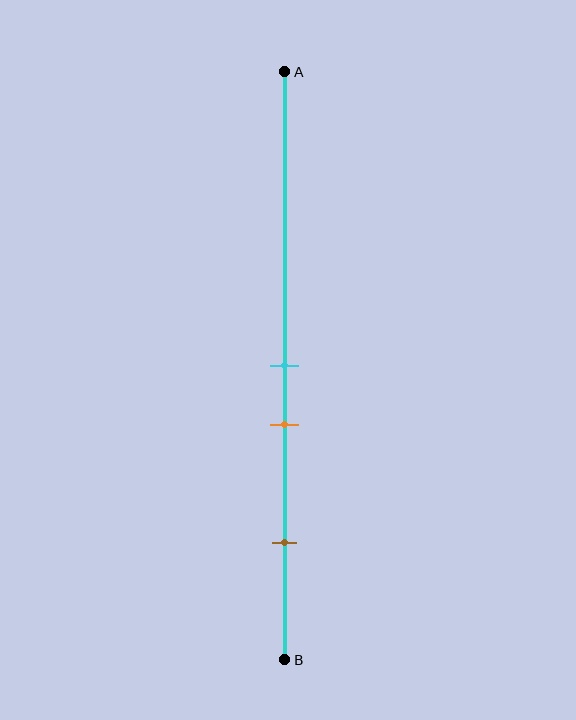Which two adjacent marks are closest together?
The cyan and orange marks are the closest adjacent pair.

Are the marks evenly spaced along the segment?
No, the marks are not evenly spaced.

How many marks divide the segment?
There are 3 marks dividing the segment.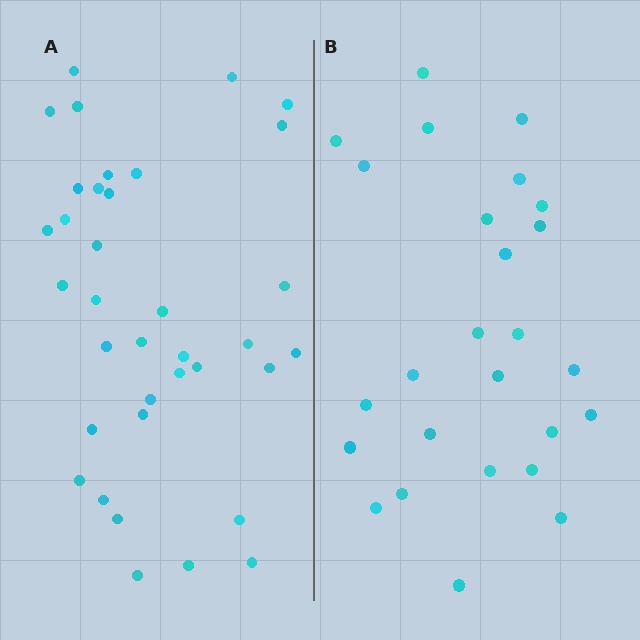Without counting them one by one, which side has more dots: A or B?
Region A (the left region) has more dots.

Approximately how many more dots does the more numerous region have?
Region A has roughly 10 or so more dots than region B.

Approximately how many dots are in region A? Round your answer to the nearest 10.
About 40 dots. (The exact count is 36, which rounds to 40.)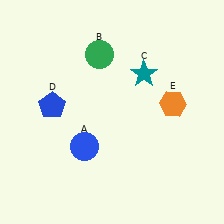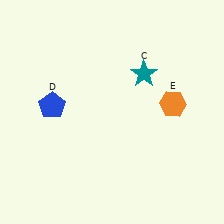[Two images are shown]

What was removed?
The blue circle (A), the green circle (B) were removed in Image 2.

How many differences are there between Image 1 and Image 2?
There are 2 differences between the two images.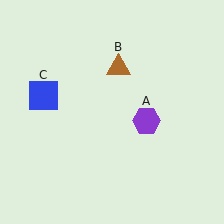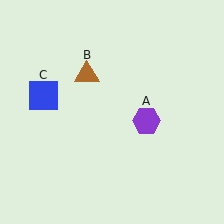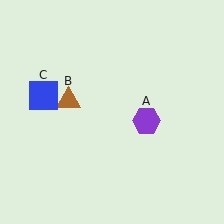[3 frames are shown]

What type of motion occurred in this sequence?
The brown triangle (object B) rotated counterclockwise around the center of the scene.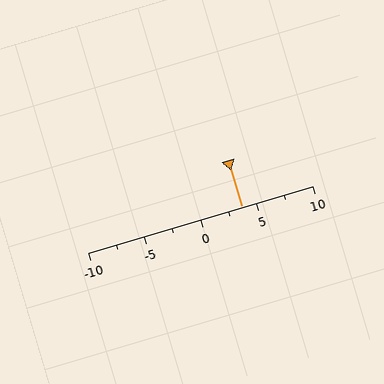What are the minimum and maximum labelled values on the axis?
The axis runs from -10 to 10.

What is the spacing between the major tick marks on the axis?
The major ticks are spaced 5 apart.